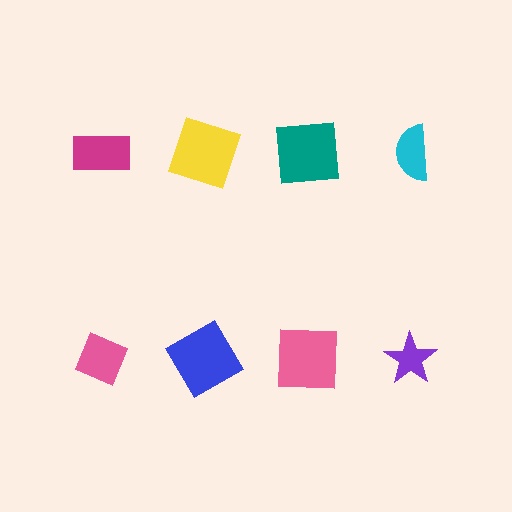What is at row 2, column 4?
A purple star.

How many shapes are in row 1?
4 shapes.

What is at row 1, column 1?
A magenta rectangle.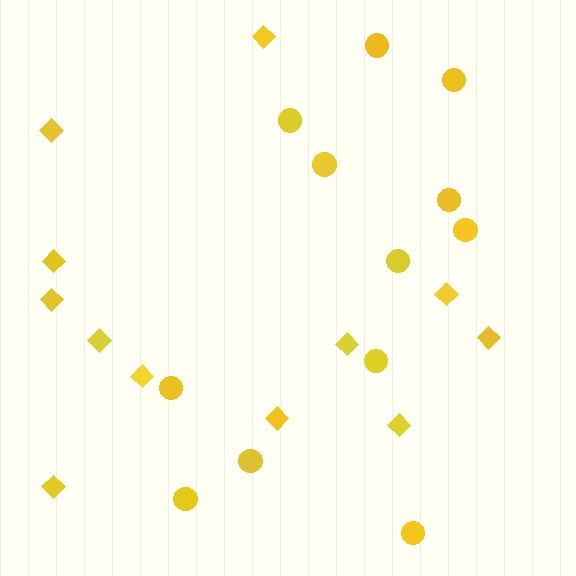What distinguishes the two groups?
There are 2 groups: one group of circles (12) and one group of diamonds (12).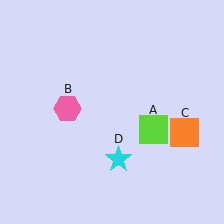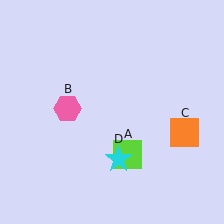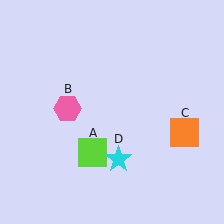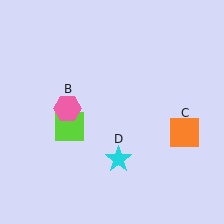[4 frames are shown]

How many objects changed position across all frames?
1 object changed position: lime square (object A).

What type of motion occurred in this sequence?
The lime square (object A) rotated clockwise around the center of the scene.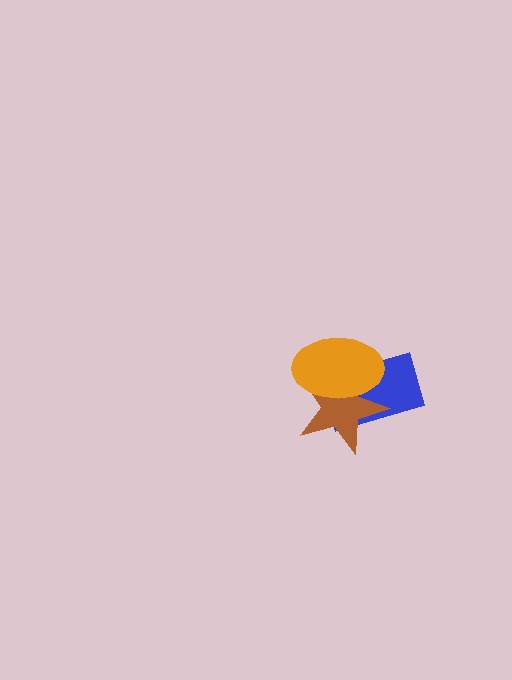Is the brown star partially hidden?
Yes, it is partially covered by another shape.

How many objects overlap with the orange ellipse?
2 objects overlap with the orange ellipse.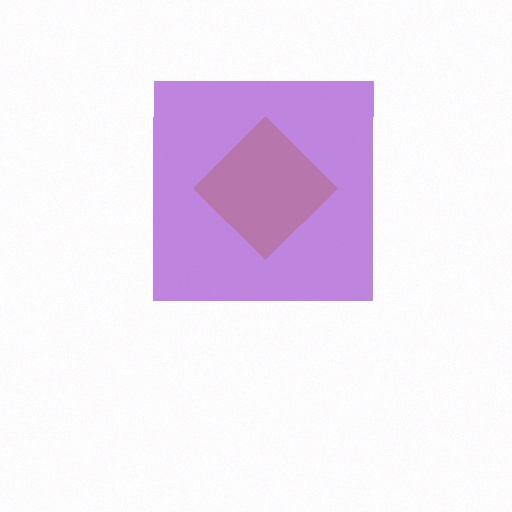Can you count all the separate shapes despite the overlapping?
Yes, there are 2 separate shapes.